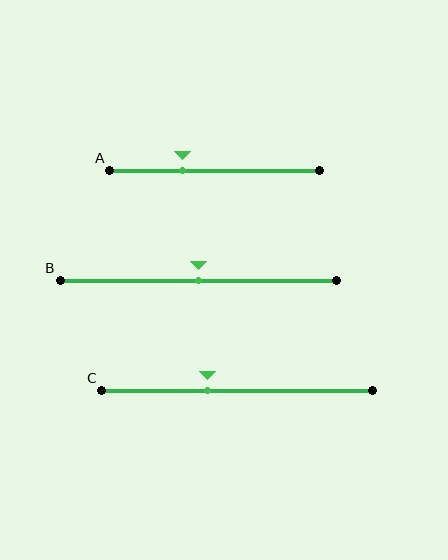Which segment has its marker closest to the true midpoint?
Segment B has its marker closest to the true midpoint.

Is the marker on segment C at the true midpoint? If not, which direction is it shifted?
No, the marker on segment C is shifted to the left by about 11% of the segment length.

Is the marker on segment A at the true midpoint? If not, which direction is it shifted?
No, the marker on segment A is shifted to the left by about 15% of the segment length.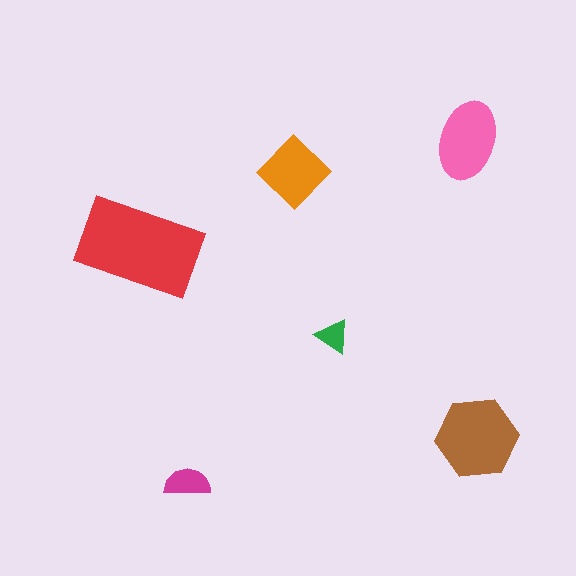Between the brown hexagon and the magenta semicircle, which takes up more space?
The brown hexagon.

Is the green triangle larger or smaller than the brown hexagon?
Smaller.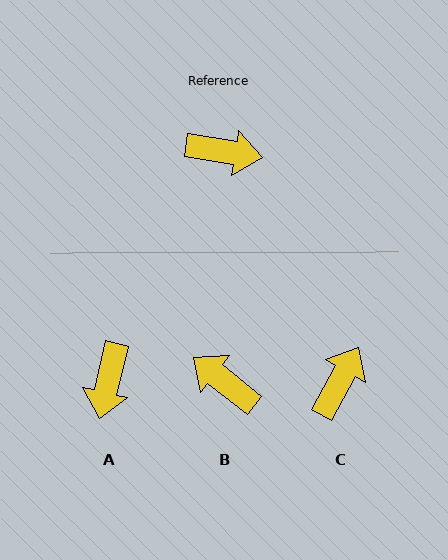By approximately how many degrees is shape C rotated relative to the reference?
Approximately 70 degrees counter-clockwise.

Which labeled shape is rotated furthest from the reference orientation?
B, about 150 degrees away.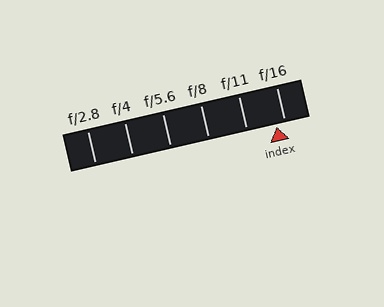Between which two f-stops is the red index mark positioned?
The index mark is between f/11 and f/16.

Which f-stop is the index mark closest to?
The index mark is closest to f/16.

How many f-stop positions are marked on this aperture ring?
There are 6 f-stop positions marked.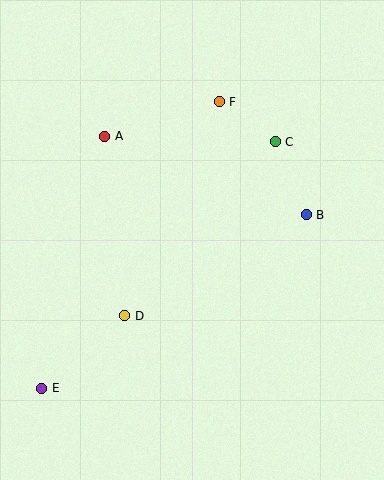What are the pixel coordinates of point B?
Point B is at (306, 215).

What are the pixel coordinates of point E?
Point E is at (42, 388).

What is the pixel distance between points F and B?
The distance between F and B is 143 pixels.